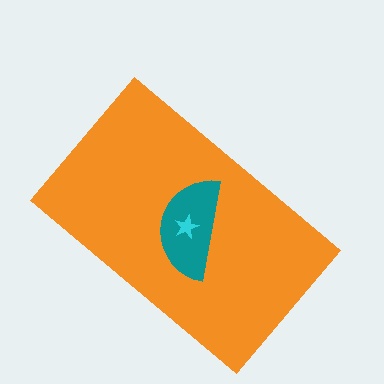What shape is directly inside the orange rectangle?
The teal semicircle.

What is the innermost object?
The cyan star.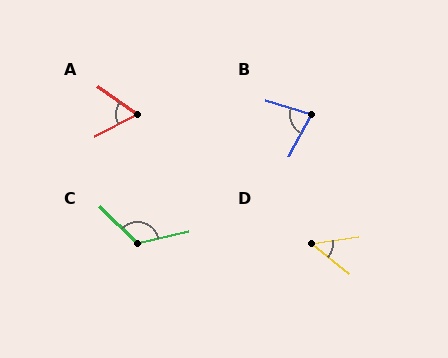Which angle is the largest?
C, at approximately 123 degrees.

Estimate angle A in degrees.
Approximately 63 degrees.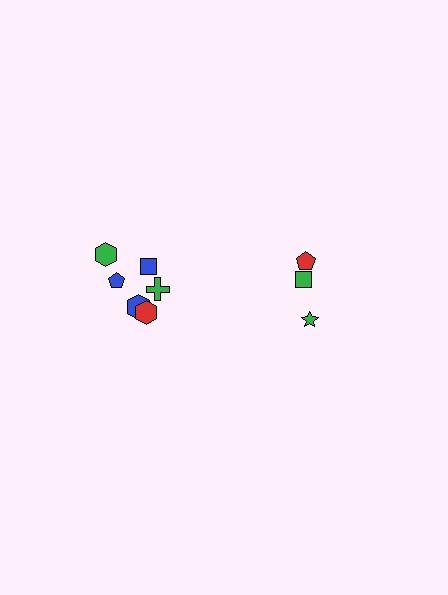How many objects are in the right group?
There are 3 objects.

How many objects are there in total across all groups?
There are 9 objects.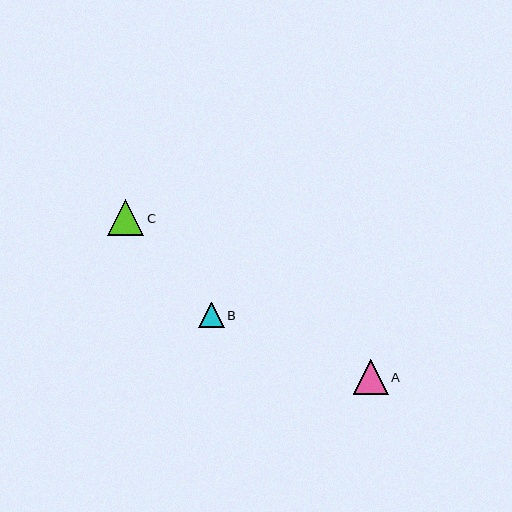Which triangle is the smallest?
Triangle B is the smallest with a size of approximately 25 pixels.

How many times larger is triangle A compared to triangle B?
Triangle A is approximately 1.4 times the size of triangle B.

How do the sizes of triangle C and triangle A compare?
Triangle C and triangle A are approximately the same size.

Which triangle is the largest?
Triangle C is the largest with a size of approximately 36 pixels.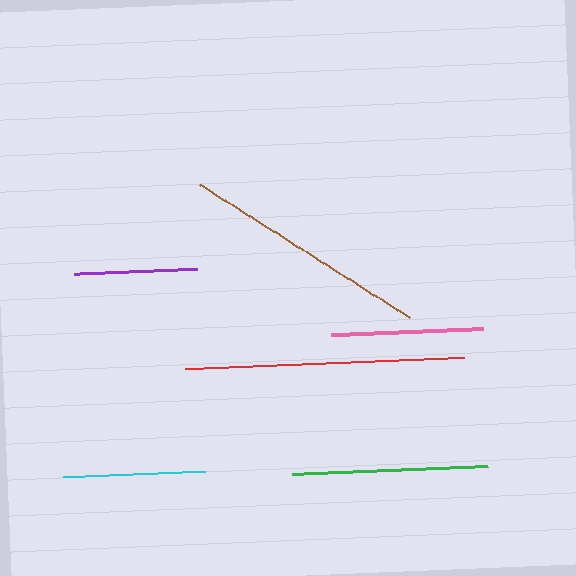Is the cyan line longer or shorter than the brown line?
The brown line is longer than the cyan line.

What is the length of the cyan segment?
The cyan segment is approximately 142 pixels long.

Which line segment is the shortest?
The purple line is the shortest at approximately 124 pixels.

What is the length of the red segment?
The red segment is approximately 279 pixels long.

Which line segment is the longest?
The red line is the longest at approximately 279 pixels.